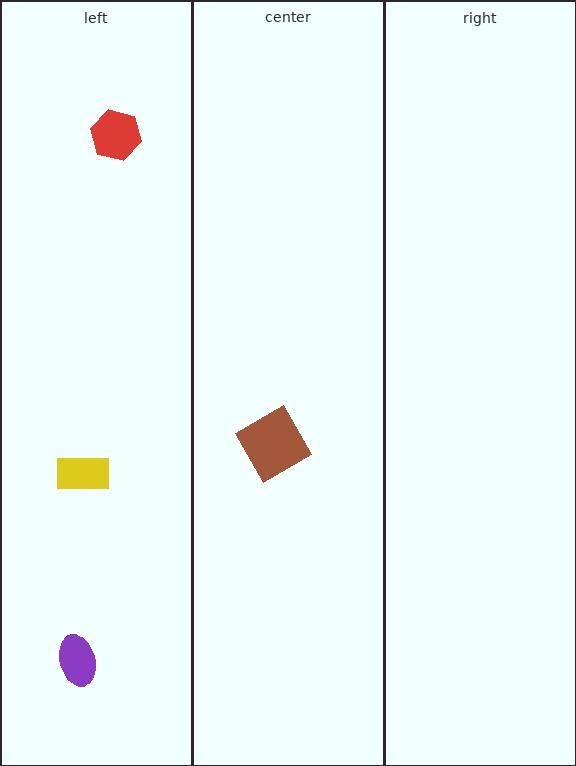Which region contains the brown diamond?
The center region.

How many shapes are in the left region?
3.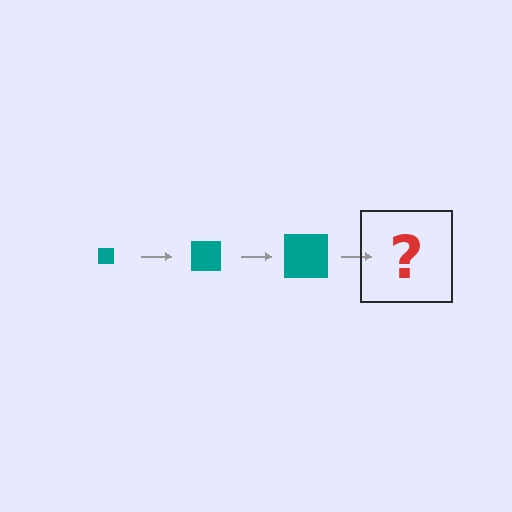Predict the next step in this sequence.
The next step is a teal square, larger than the previous one.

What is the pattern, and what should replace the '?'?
The pattern is that the square gets progressively larger each step. The '?' should be a teal square, larger than the previous one.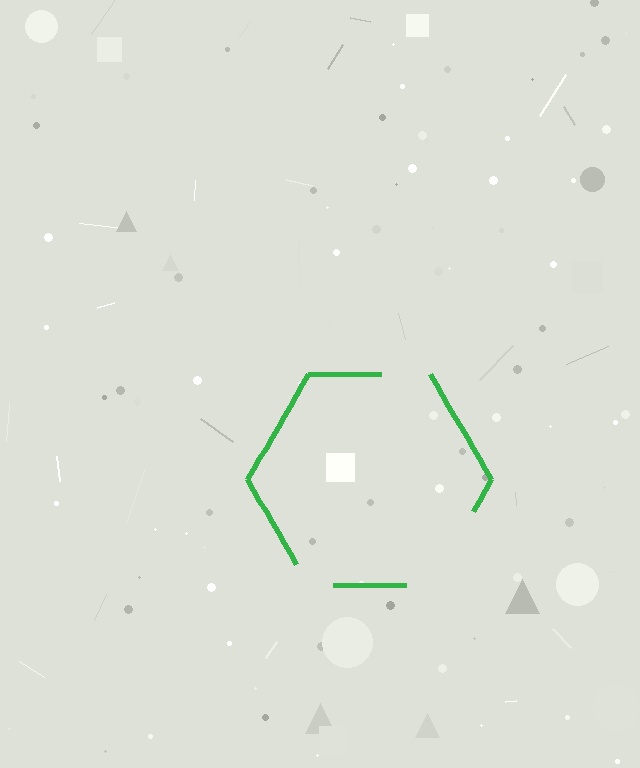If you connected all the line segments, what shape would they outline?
They would outline a hexagon.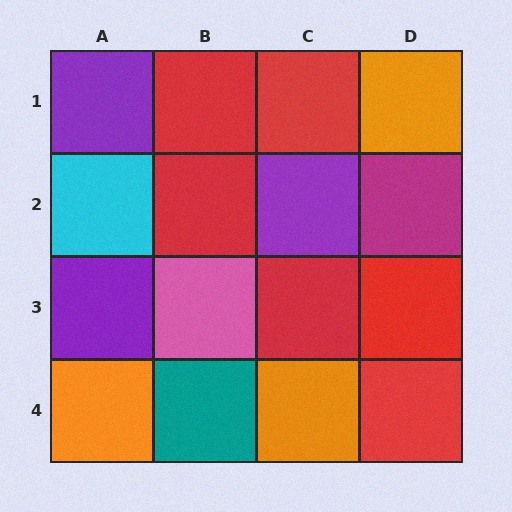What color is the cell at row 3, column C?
Red.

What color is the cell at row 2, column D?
Magenta.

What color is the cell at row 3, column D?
Red.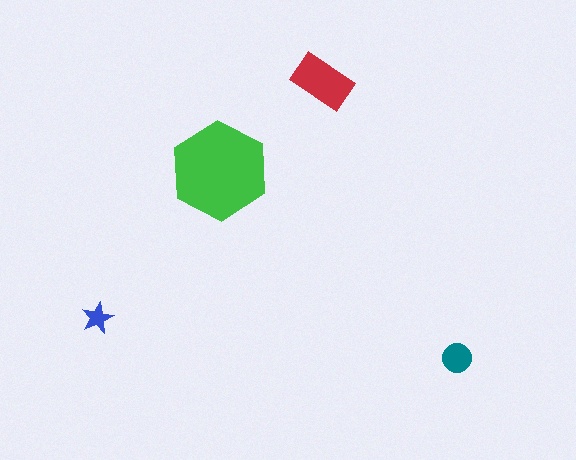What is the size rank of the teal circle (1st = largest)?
3rd.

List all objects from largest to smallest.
The green hexagon, the red rectangle, the teal circle, the blue star.